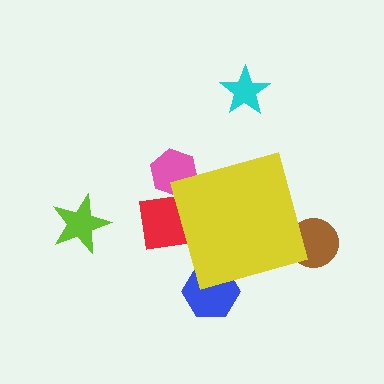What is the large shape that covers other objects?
A yellow diamond.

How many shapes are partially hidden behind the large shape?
4 shapes are partially hidden.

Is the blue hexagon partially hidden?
Yes, the blue hexagon is partially hidden behind the yellow diamond.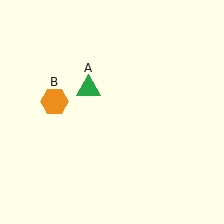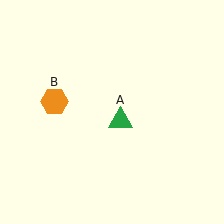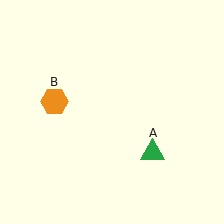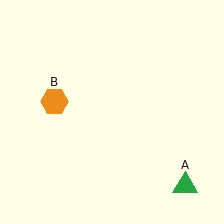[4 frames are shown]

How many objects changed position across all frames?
1 object changed position: green triangle (object A).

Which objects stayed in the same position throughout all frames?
Orange hexagon (object B) remained stationary.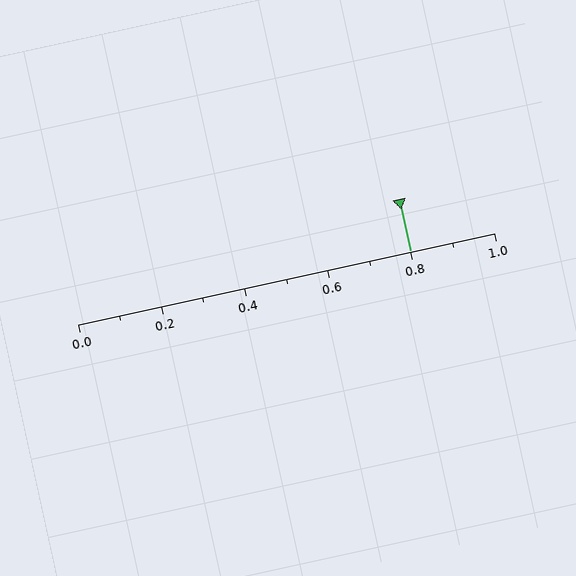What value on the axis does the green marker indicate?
The marker indicates approximately 0.8.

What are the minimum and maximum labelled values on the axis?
The axis runs from 0.0 to 1.0.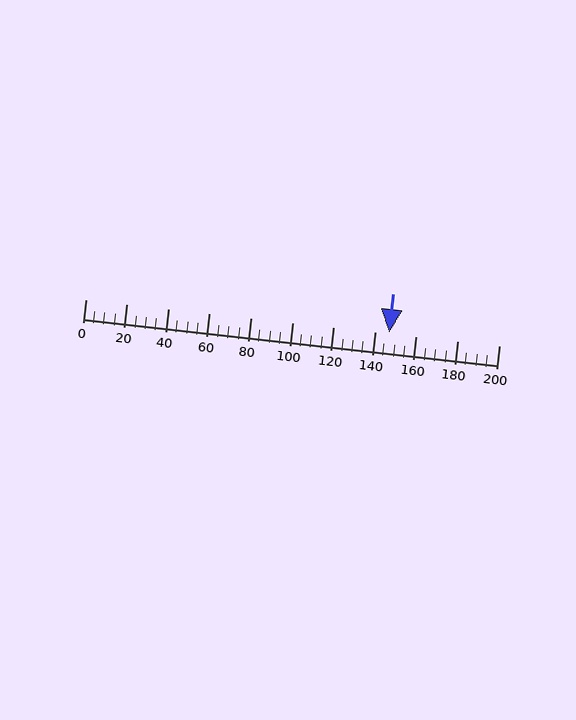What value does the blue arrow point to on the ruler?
The blue arrow points to approximately 147.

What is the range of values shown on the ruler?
The ruler shows values from 0 to 200.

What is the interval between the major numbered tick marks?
The major tick marks are spaced 20 units apart.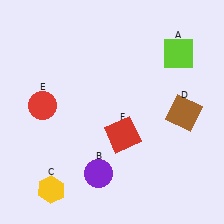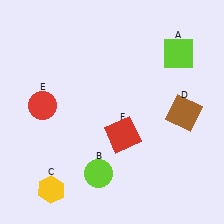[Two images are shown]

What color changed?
The circle (B) changed from purple in Image 1 to lime in Image 2.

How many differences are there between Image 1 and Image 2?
There is 1 difference between the two images.